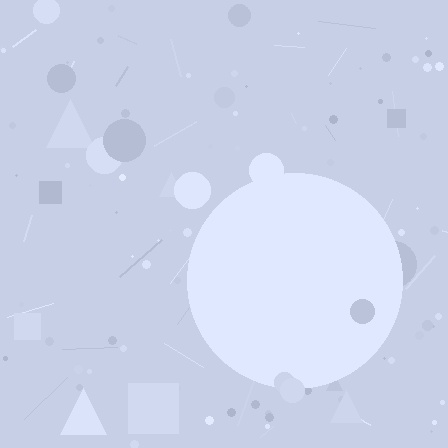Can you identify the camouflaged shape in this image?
The camouflaged shape is a circle.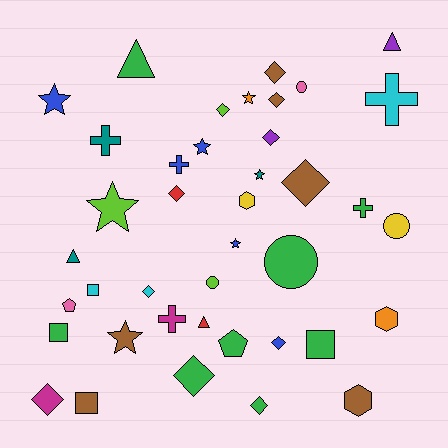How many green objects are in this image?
There are 8 green objects.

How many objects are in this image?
There are 40 objects.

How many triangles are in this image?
There are 4 triangles.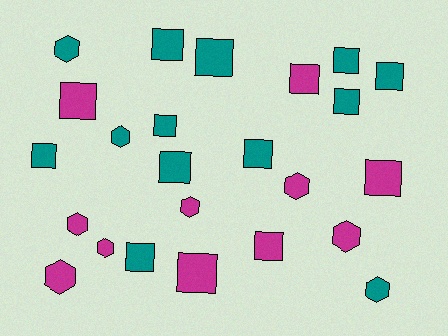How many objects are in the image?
There are 24 objects.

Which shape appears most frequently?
Square, with 15 objects.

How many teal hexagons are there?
There are 3 teal hexagons.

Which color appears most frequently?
Teal, with 13 objects.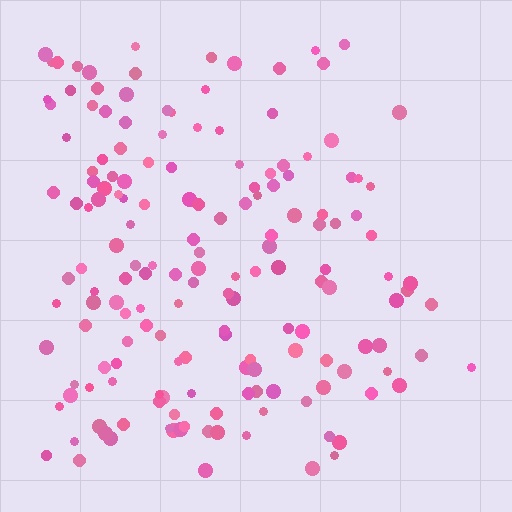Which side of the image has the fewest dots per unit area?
The right.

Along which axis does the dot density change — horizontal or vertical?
Horizontal.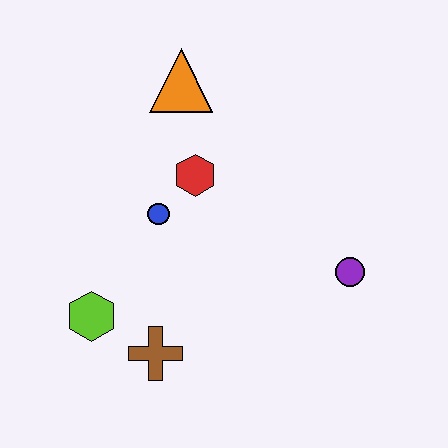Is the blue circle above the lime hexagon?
Yes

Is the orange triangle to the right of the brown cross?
Yes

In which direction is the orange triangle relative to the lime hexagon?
The orange triangle is above the lime hexagon.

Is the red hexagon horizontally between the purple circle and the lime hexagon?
Yes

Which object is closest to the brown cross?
The lime hexagon is closest to the brown cross.